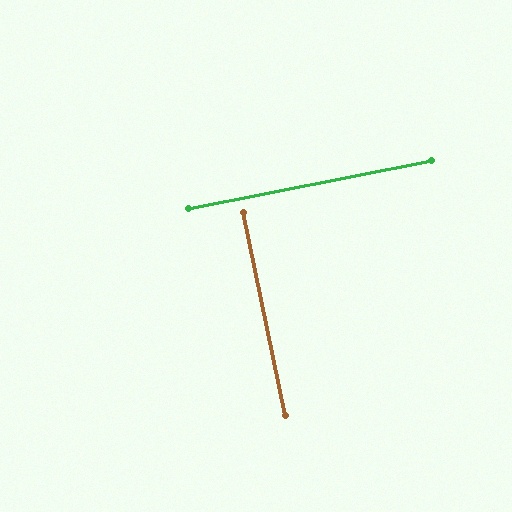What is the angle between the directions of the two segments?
Approximately 89 degrees.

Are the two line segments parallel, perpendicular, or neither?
Perpendicular — they meet at approximately 89°.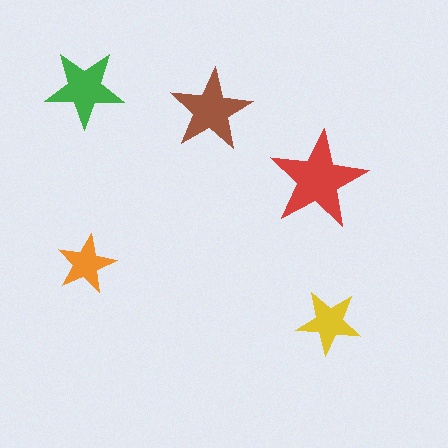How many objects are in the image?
There are 5 objects in the image.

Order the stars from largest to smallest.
the red one, the brown one, the green one, the yellow one, the orange one.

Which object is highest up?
The green star is topmost.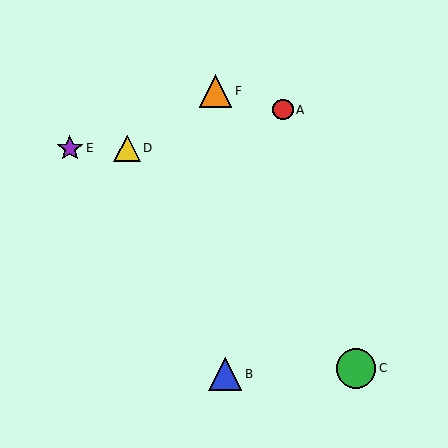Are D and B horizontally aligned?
No, D is at y≈148 and B is at y≈374.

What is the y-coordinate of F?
Object F is at y≈91.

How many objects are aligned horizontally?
2 objects (D, E) are aligned horizontally.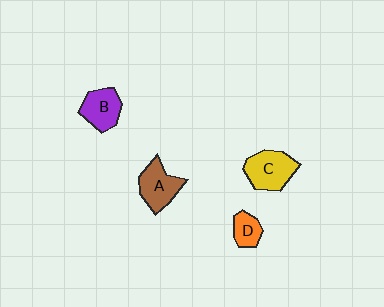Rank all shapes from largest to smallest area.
From largest to smallest: C (yellow), A (brown), B (purple), D (orange).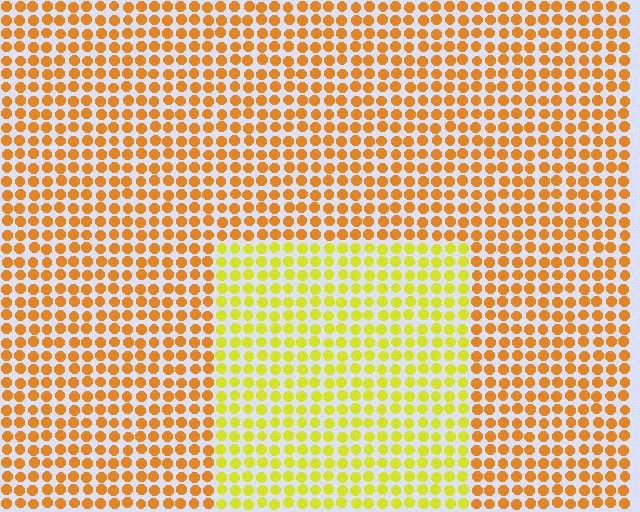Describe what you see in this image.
The image is filled with small orange elements in a uniform arrangement. A rectangle-shaped region is visible where the elements are tinted to a slightly different hue, forming a subtle color boundary.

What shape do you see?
I see a rectangle.